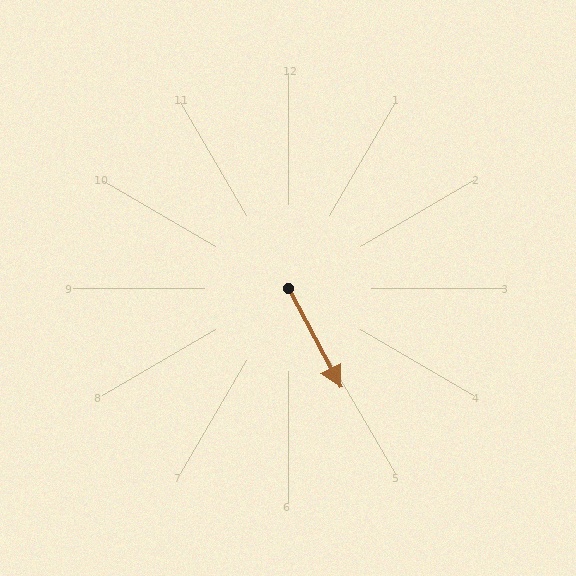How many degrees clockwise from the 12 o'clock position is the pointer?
Approximately 152 degrees.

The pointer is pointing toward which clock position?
Roughly 5 o'clock.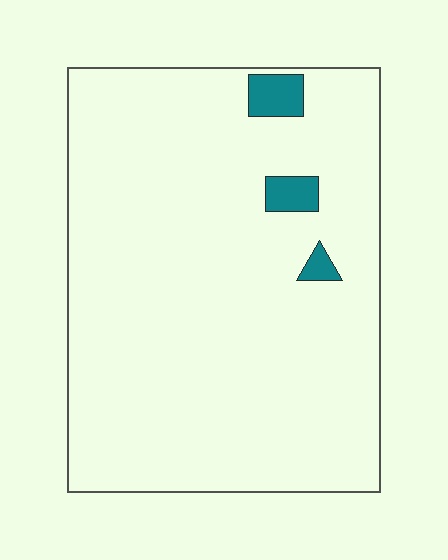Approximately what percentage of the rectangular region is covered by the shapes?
Approximately 5%.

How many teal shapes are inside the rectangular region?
3.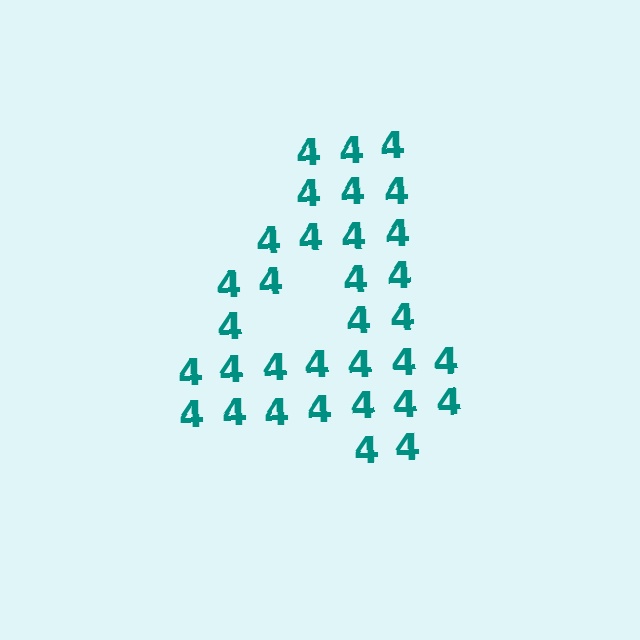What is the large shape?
The large shape is the digit 4.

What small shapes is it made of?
It is made of small digit 4's.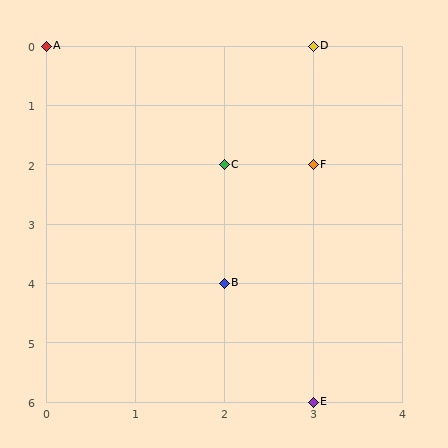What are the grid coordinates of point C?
Point C is at grid coordinates (2, 2).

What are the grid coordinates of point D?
Point D is at grid coordinates (3, 0).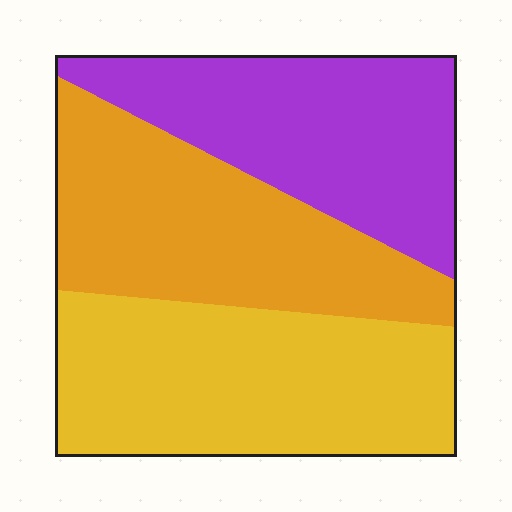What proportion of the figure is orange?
Orange takes up about one third (1/3) of the figure.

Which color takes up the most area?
Yellow, at roughly 35%.